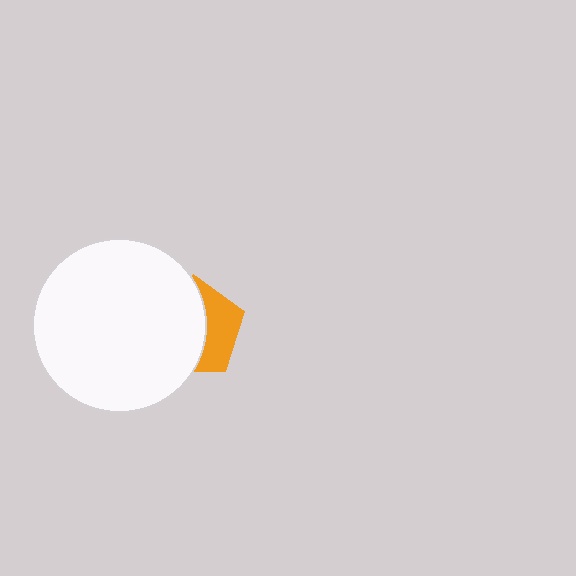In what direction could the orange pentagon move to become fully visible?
The orange pentagon could move right. That would shift it out from behind the white circle entirely.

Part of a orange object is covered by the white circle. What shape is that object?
It is a pentagon.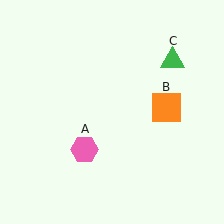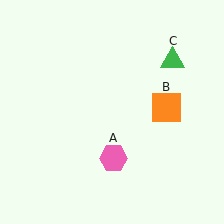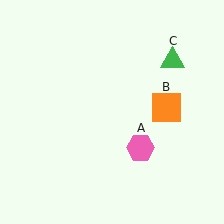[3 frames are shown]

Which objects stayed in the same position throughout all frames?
Orange square (object B) and green triangle (object C) remained stationary.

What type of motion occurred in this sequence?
The pink hexagon (object A) rotated counterclockwise around the center of the scene.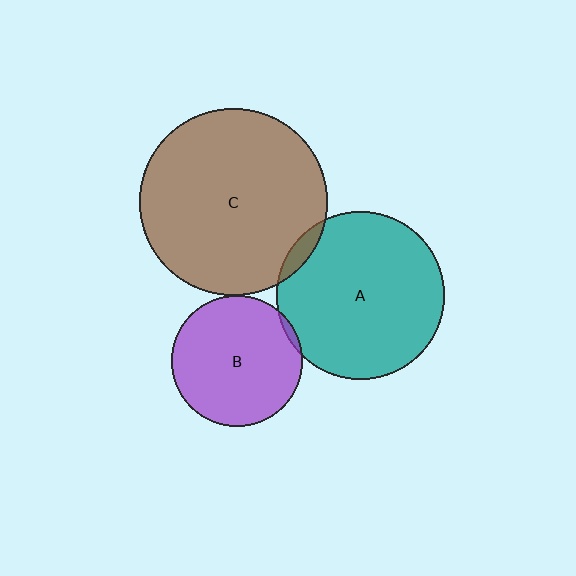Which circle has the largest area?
Circle C (brown).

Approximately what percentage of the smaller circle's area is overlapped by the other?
Approximately 5%.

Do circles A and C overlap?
Yes.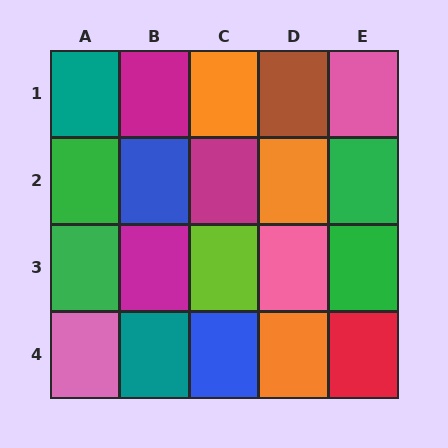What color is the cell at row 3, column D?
Pink.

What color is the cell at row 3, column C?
Lime.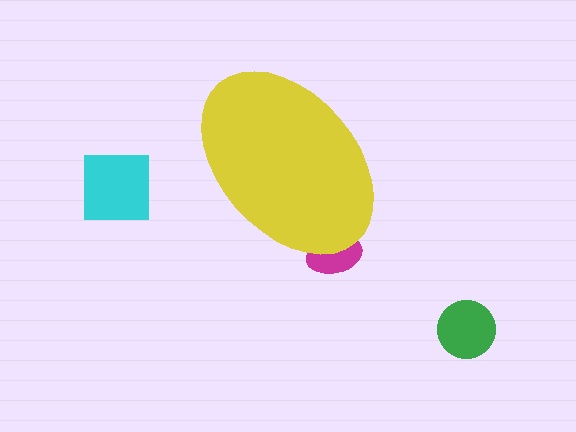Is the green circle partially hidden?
No, the green circle is fully visible.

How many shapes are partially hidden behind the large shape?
1 shape is partially hidden.